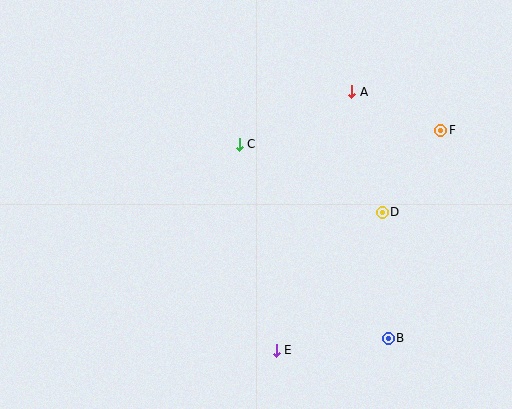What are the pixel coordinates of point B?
Point B is at (388, 338).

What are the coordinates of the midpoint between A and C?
The midpoint between A and C is at (296, 118).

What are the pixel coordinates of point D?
Point D is at (382, 212).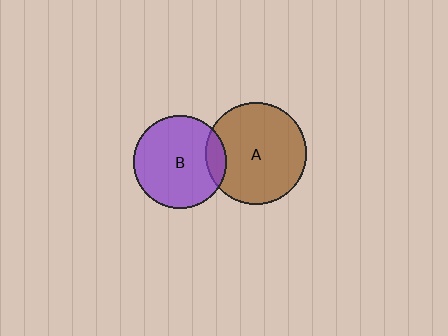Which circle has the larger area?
Circle A (brown).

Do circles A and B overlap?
Yes.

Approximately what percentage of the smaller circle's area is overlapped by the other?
Approximately 10%.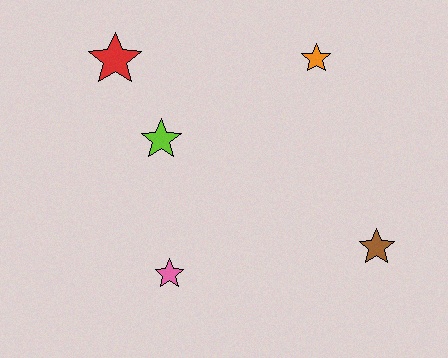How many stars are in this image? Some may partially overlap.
There are 5 stars.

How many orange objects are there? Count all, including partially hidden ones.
There is 1 orange object.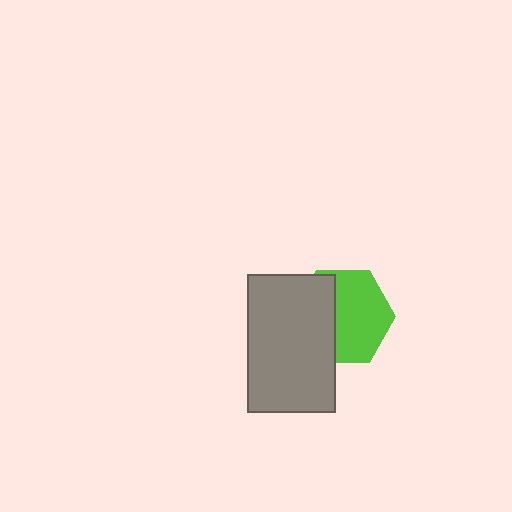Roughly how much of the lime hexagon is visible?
About half of it is visible (roughly 60%).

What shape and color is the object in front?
The object in front is a gray rectangle.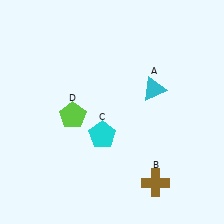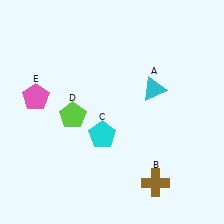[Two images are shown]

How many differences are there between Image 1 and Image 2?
There is 1 difference between the two images.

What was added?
A pink pentagon (E) was added in Image 2.